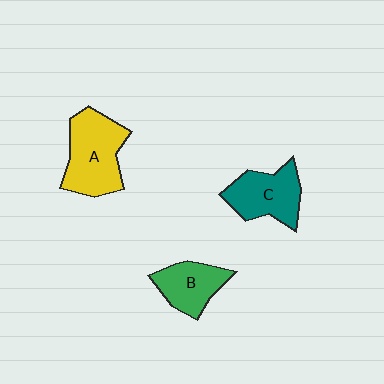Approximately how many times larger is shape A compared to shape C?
Approximately 1.2 times.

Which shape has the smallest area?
Shape B (green).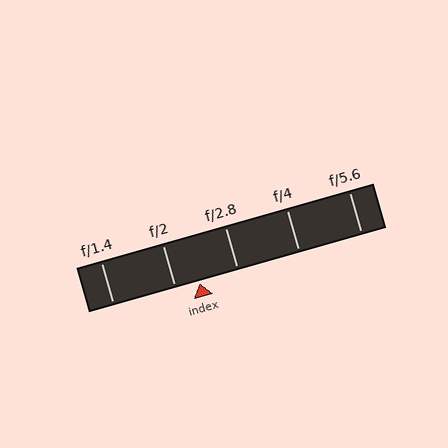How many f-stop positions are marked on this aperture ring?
There are 5 f-stop positions marked.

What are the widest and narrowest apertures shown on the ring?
The widest aperture shown is f/1.4 and the narrowest is f/5.6.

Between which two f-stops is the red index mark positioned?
The index mark is between f/2 and f/2.8.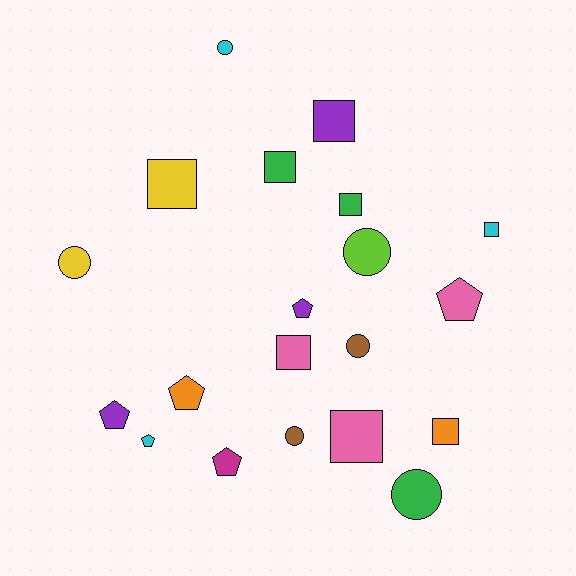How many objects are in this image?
There are 20 objects.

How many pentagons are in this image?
There are 6 pentagons.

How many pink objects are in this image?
There are 3 pink objects.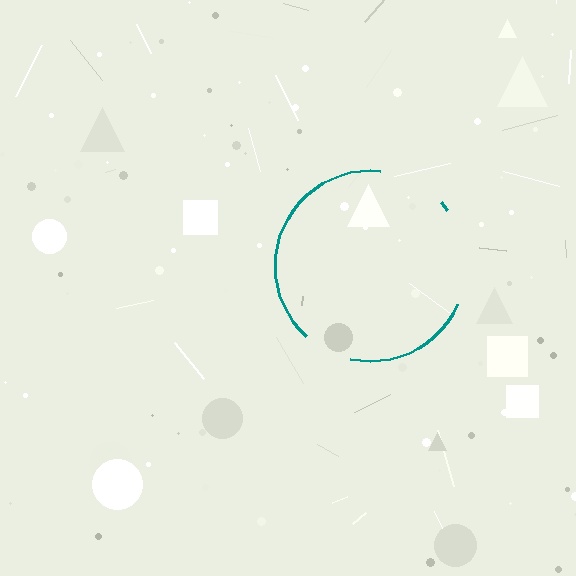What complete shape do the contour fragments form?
The contour fragments form a circle.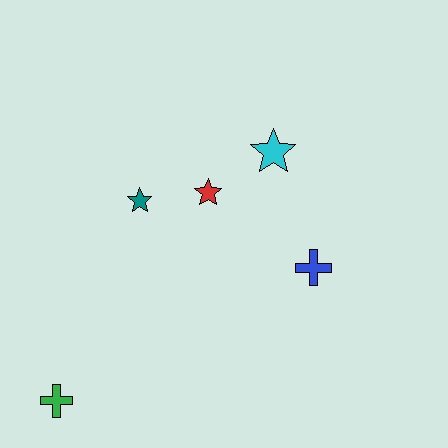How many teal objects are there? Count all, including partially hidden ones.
There is 1 teal object.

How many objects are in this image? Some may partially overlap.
There are 5 objects.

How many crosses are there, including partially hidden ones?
There are 2 crosses.